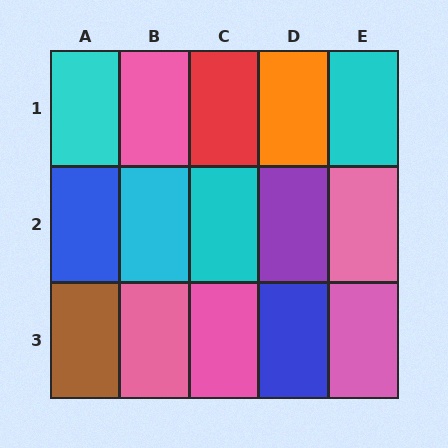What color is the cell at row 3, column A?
Brown.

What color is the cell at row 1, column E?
Cyan.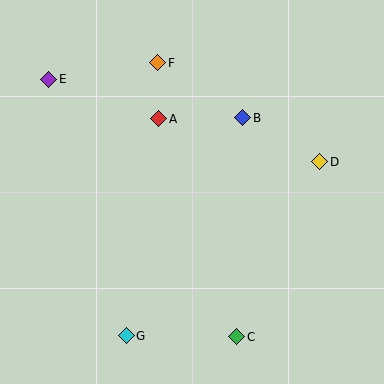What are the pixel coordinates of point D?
Point D is at (320, 162).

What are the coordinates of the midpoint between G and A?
The midpoint between G and A is at (142, 227).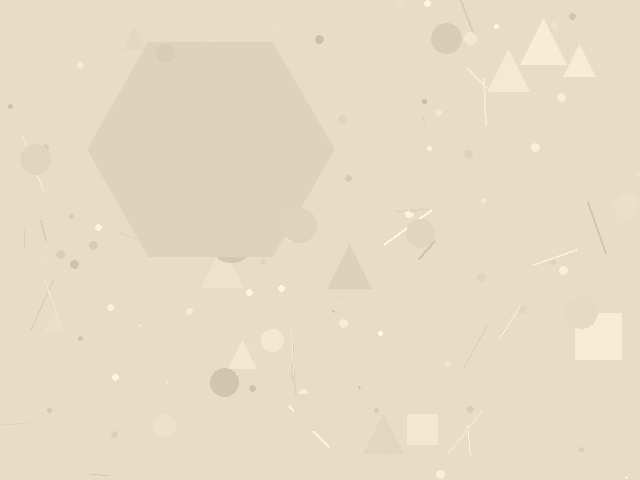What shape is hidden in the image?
A hexagon is hidden in the image.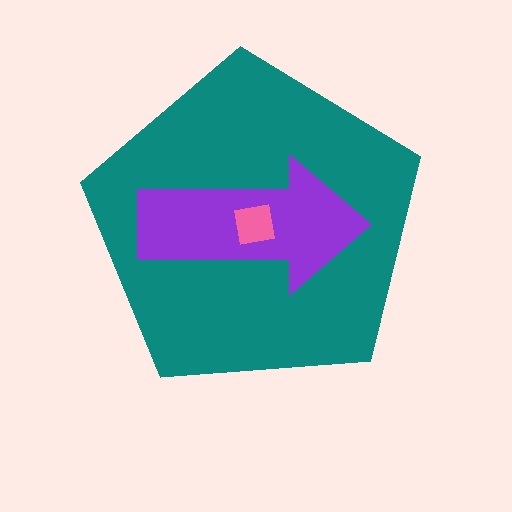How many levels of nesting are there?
3.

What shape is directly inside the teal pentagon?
The purple arrow.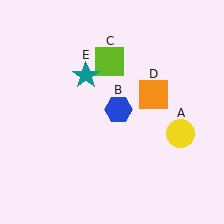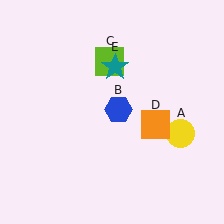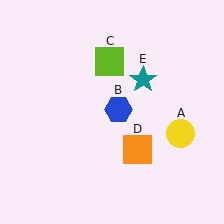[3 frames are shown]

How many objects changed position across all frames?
2 objects changed position: orange square (object D), teal star (object E).